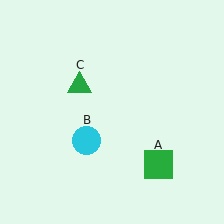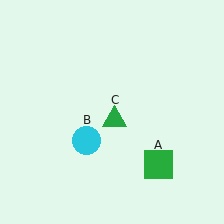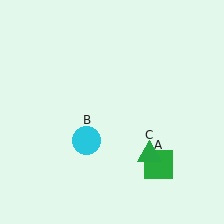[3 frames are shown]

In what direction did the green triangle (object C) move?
The green triangle (object C) moved down and to the right.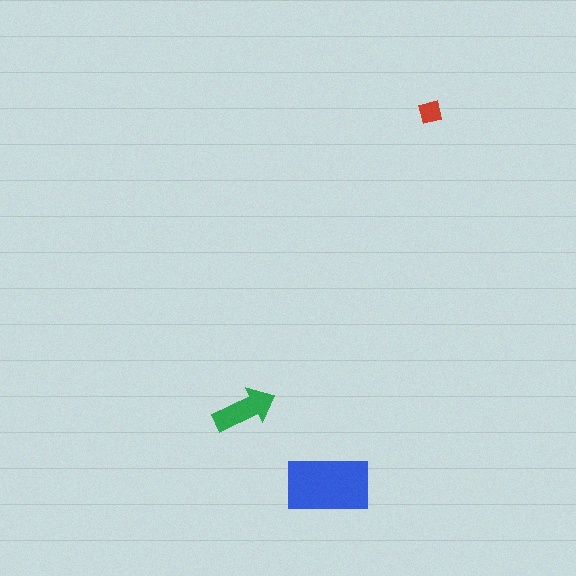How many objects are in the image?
There are 3 objects in the image.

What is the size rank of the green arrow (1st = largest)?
2nd.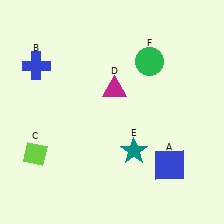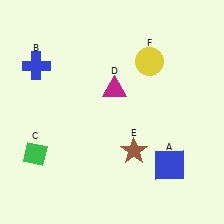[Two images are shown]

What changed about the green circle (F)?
In Image 1, F is green. In Image 2, it changed to yellow.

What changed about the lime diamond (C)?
In Image 1, C is lime. In Image 2, it changed to green.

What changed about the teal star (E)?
In Image 1, E is teal. In Image 2, it changed to brown.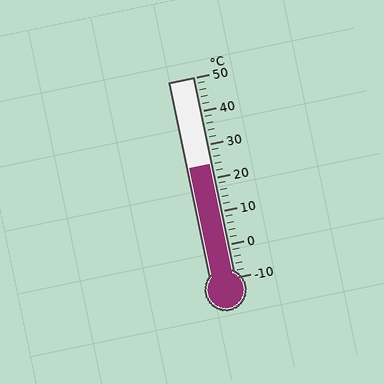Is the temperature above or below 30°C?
The temperature is below 30°C.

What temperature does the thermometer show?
The thermometer shows approximately 24°C.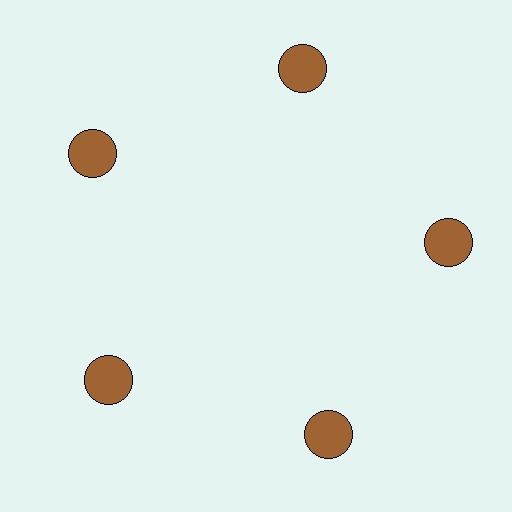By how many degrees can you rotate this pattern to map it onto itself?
The pattern maps onto itself every 72 degrees of rotation.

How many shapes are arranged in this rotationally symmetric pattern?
There are 5 shapes, arranged in 5 groups of 1.